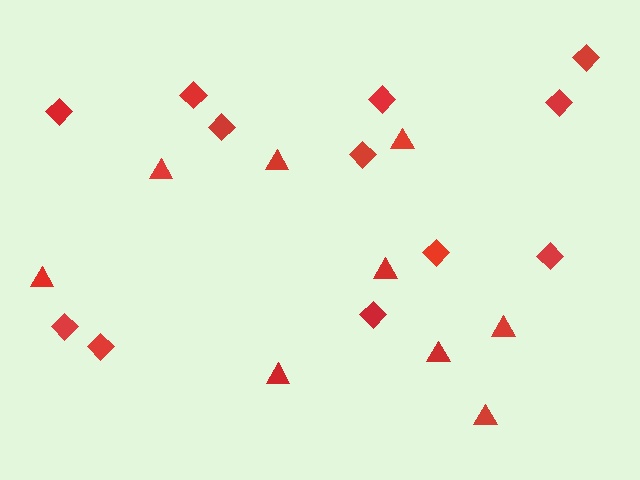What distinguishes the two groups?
There are 2 groups: one group of triangles (9) and one group of diamonds (12).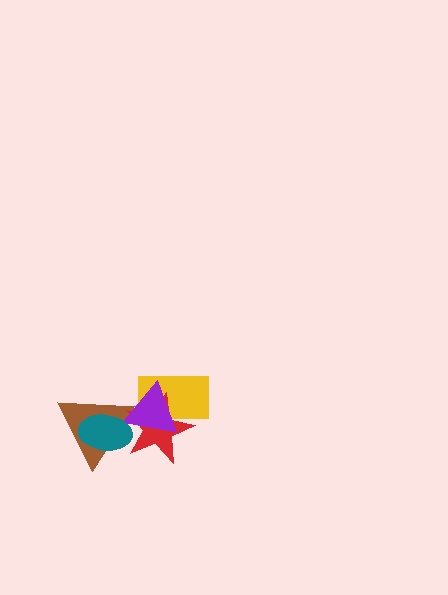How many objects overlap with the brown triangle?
3 objects overlap with the brown triangle.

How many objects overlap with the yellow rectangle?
2 objects overlap with the yellow rectangle.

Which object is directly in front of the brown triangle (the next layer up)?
The red star is directly in front of the brown triangle.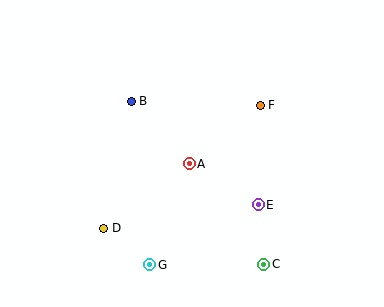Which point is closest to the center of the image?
Point A at (189, 164) is closest to the center.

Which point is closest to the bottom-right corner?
Point C is closest to the bottom-right corner.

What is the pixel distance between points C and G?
The distance between C and G is 114 pixels.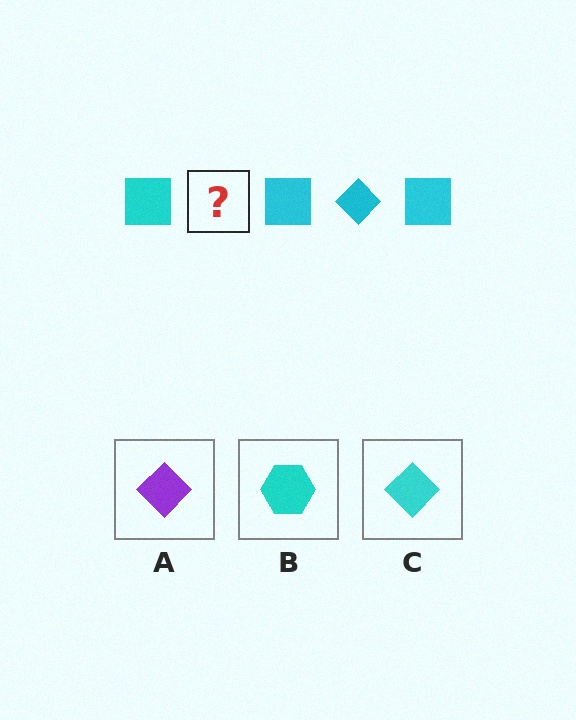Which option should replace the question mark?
Option C.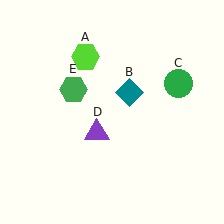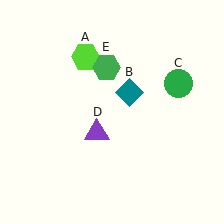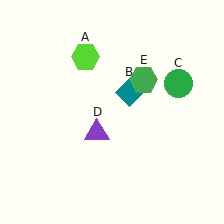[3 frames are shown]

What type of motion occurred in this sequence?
The green hexagon (object E) rotated clockwise around the center of the scene.